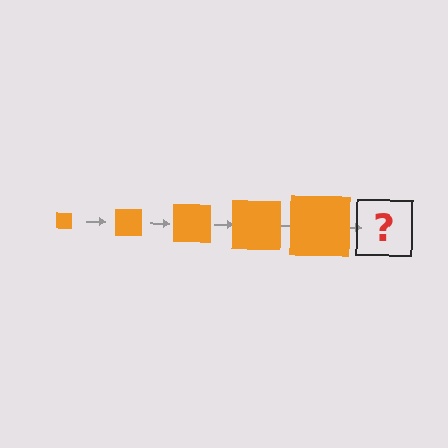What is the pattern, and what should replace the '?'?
The pattern is that the square gets progressively larger each step. The '?' should be an orange square, larger than the previous one.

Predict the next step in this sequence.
The next step is an orange square, larger than the previous one.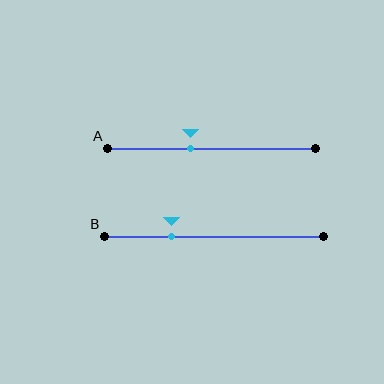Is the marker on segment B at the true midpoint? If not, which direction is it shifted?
No, the marker on segment B is shifted to the left by about 19% of the segment length.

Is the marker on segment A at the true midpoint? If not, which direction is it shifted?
No, the marker on segment A is shifted to the left by about 10% of the segment length.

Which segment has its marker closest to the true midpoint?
Segment A has its marker closest to the true midpoint.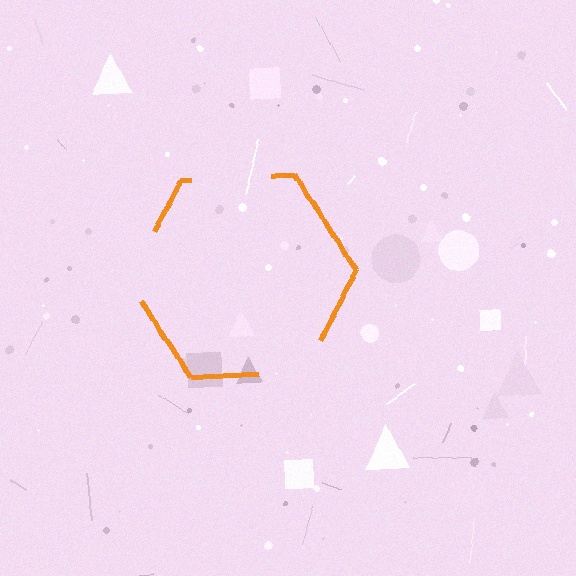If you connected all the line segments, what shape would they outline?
They would outline a hexagon.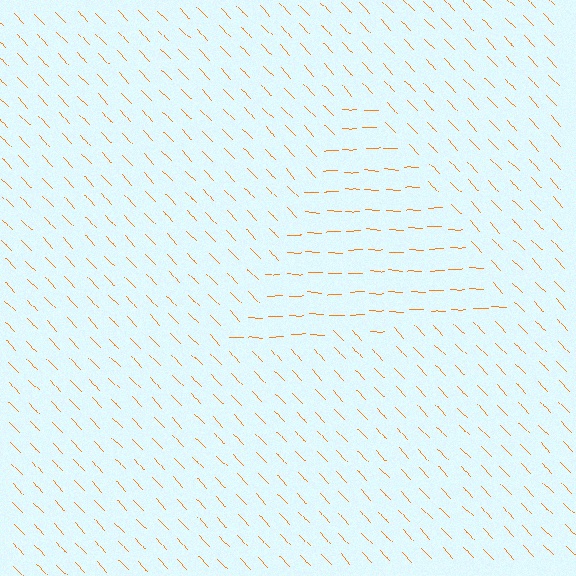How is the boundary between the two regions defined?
The boundary is defined purely by a change in line orientation (approximately 45 degrees difference). All lines are the same color and thickness.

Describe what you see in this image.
The image is filled with small orange line segments. A triangle region in the image has lines oriented differently from the surrounding lines, creating a visible texture boundary.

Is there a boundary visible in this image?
Yes, there is a texture boundary formed by a change in line orientation.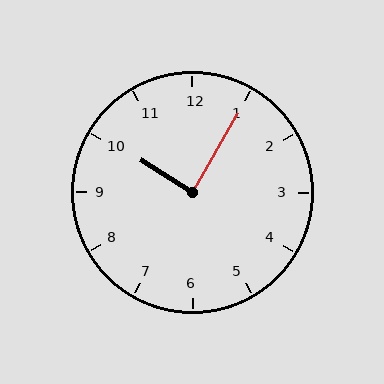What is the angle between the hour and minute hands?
Approximately 88 degrees.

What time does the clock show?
10:05.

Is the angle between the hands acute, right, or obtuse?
It is right.